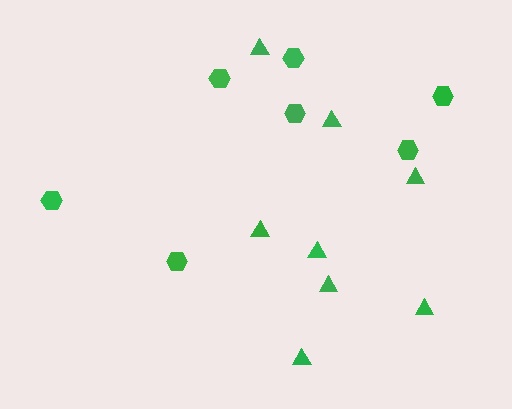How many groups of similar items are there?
There are 2 groups: one group of triangles (8) and one group of hexagons (7).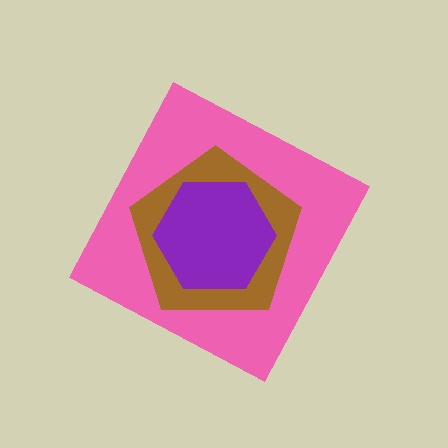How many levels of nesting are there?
3.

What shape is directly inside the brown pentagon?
The purple hexagon.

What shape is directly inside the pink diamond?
The brown pentagon.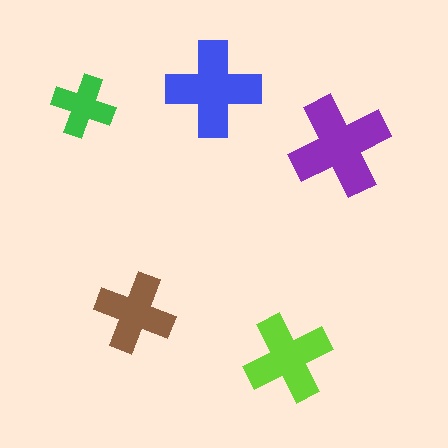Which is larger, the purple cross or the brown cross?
The purple one.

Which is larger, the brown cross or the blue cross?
The blue one.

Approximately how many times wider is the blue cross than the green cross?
About 1.5 times wider.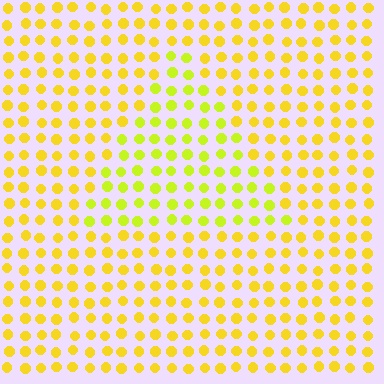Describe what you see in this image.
The image is filled with small yellow elements in a uniform arrangement. A triangle-shaped region is visible where the elements are tinted to a slightly different hue, forming a subtle color boundary.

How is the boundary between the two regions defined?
The boundary is defined purely by a slight shift in hue (about 23 degrees). Spacing, size, and orientation are identical on both sides.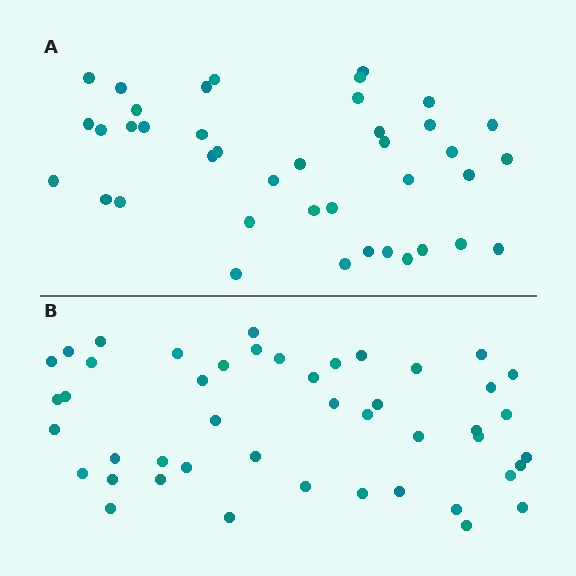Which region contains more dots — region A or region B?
Region B (the bottom region) has more dots.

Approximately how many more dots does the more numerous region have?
Region B has about 6 more dots than region A.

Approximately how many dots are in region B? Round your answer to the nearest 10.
About 50 dots. (The exact count is 46, which rounds to 50.)